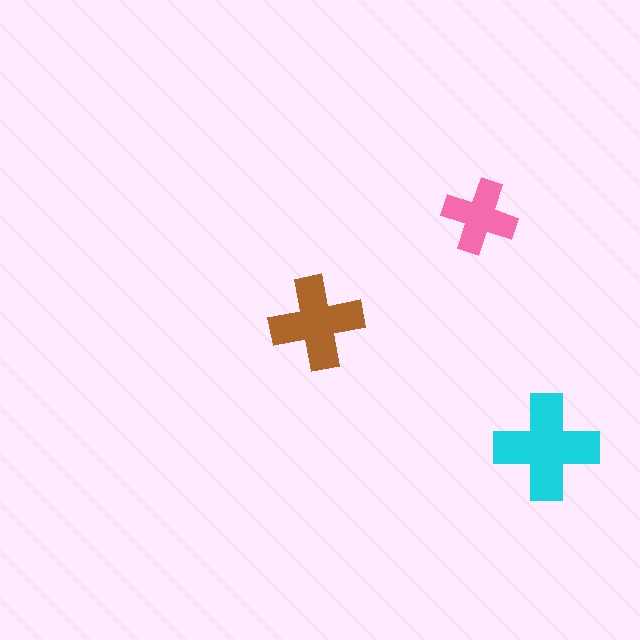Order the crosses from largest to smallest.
the cyan one, the brown one, the pink one.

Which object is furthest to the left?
The brown cross is leftmost.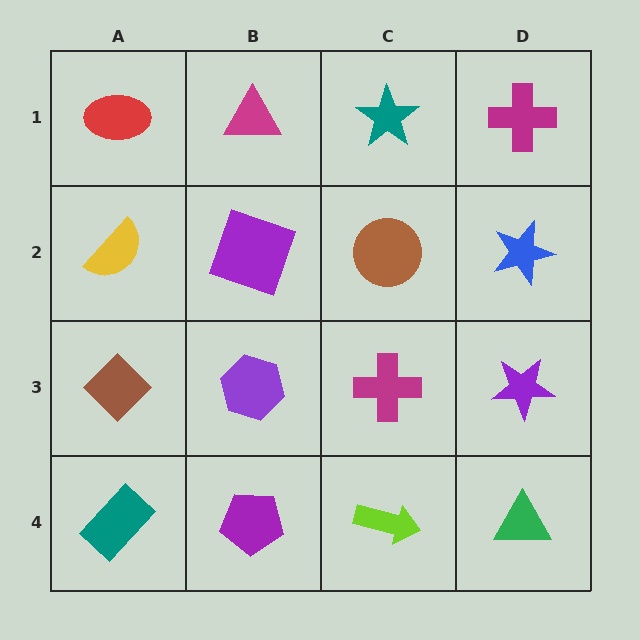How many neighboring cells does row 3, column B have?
4.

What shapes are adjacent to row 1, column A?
A yellow semicircle (row 2, column A), a magenta triangle (row 1, column B).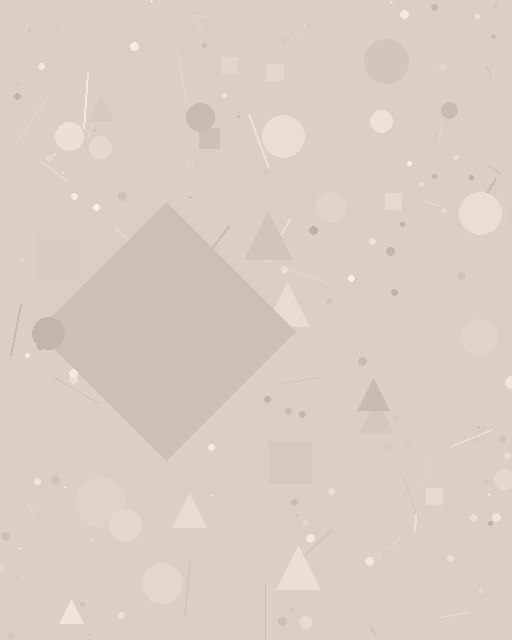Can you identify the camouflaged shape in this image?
The camouflaged shape is a diamond.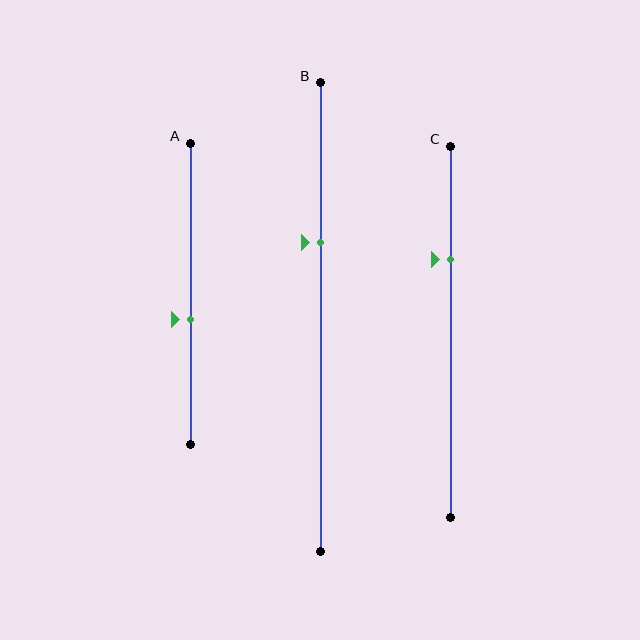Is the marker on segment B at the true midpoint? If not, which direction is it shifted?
No, the marker on segment B is shifted upward by about 16% of the segment length.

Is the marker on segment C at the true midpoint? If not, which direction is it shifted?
No, the marker on segment C is shifted upward by about 19% of the segment length.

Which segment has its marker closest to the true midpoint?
Segment A has its marker closest to the true midpoint.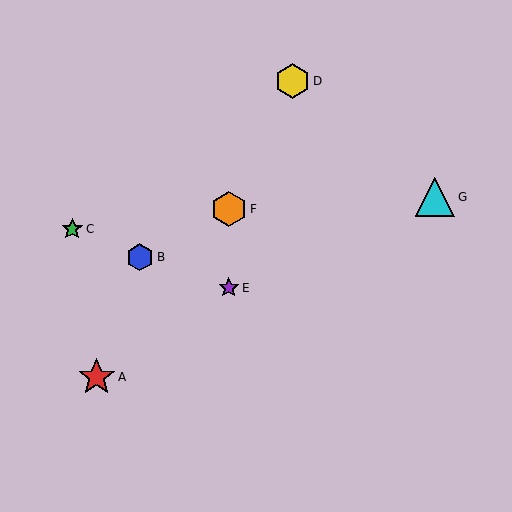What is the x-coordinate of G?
Object G is at x≈435.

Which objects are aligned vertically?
Objects E, F are aligned vertically.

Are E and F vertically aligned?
Yes, both are at x≈229.